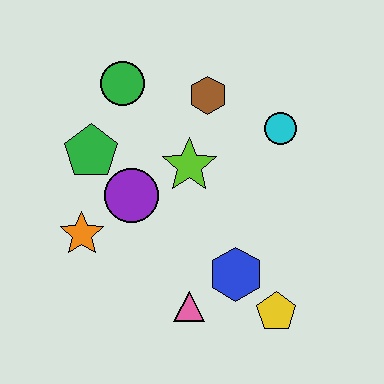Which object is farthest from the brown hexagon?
The yellow pentagon is farthest from the brown hexagon.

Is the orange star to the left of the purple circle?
Yes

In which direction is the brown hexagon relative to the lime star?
The brown hexagon is above the lime star.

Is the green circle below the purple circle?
No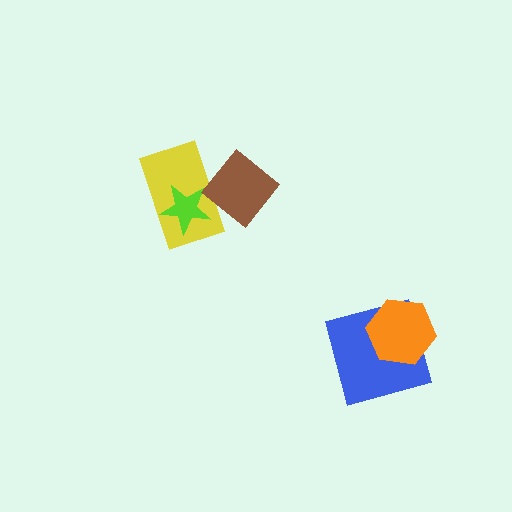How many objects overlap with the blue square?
1 object overlaps with the blue square.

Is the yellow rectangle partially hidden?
Yes, it is partially covered by another shape.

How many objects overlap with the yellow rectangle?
2 objects overlap with the yellow rectangle.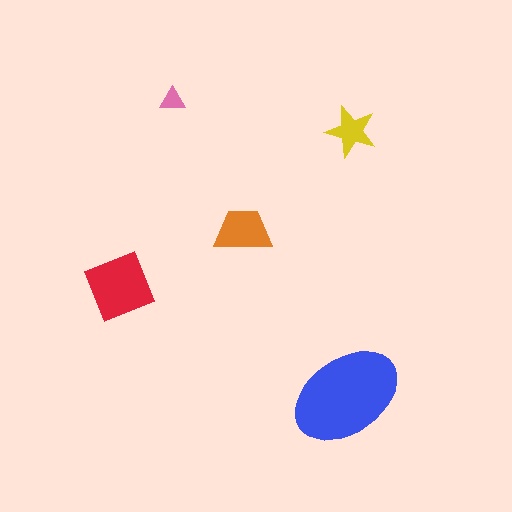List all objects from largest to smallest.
The blue ellipse, the red diamond, the orange trapezoid, the yellow star, the pink triangle.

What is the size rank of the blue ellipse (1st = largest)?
1st.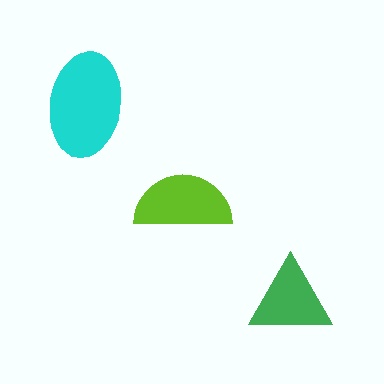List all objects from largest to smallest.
The cyan ellipse, the lime semicircle, the green triangle.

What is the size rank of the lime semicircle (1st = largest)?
2nd.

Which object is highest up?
The cyan ellipse is topmost.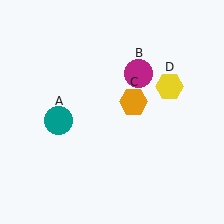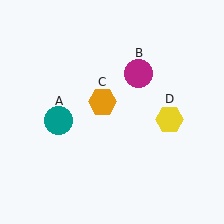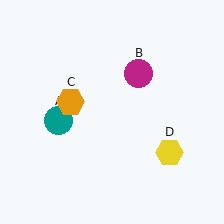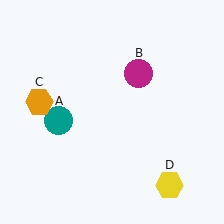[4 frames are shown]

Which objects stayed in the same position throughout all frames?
Teal circle (object A) and magenta circle (object B) remained stationary.